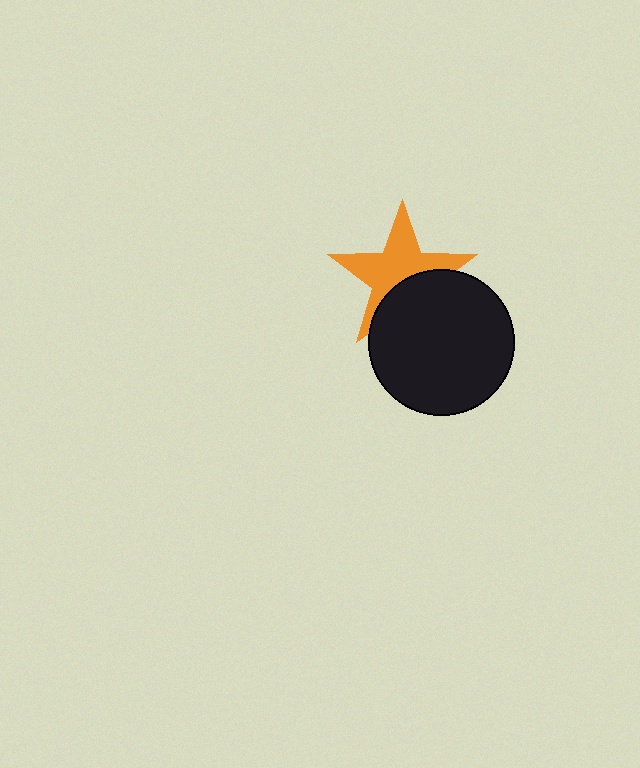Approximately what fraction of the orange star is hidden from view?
Roughly 38% of the orange star is hidden behind the black circle.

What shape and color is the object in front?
The object in front is a black circle.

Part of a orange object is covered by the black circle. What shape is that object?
It is a star.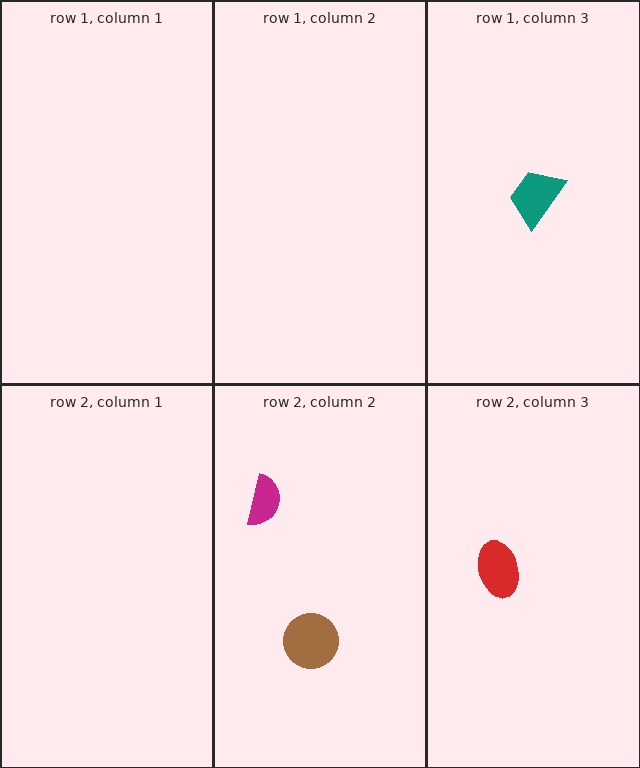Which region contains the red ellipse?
The row 2, column 3 region.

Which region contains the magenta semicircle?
The row 2, column 2 region.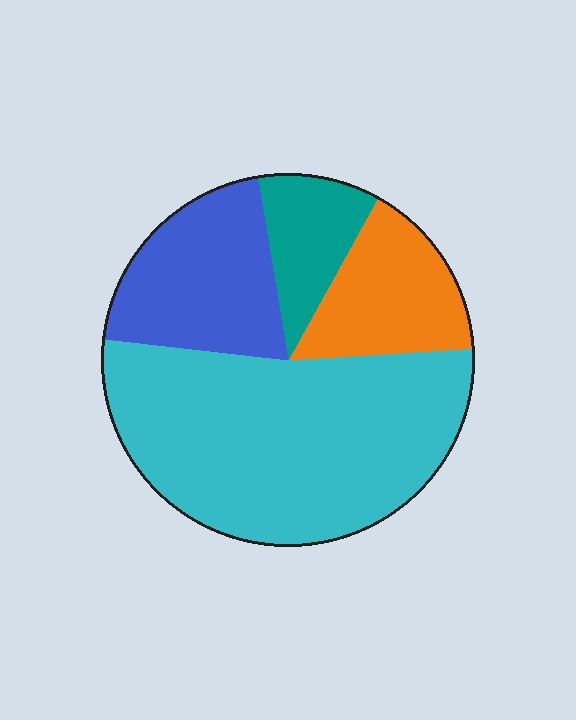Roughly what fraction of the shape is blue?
Blue covers about 20% of the shape.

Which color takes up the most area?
Cyan, at roughly 55%.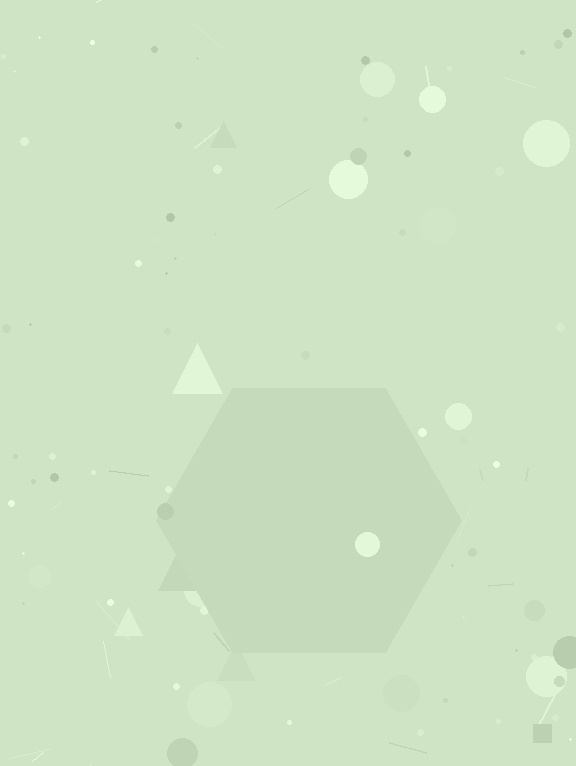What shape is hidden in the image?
A hexagon is hidden in the image.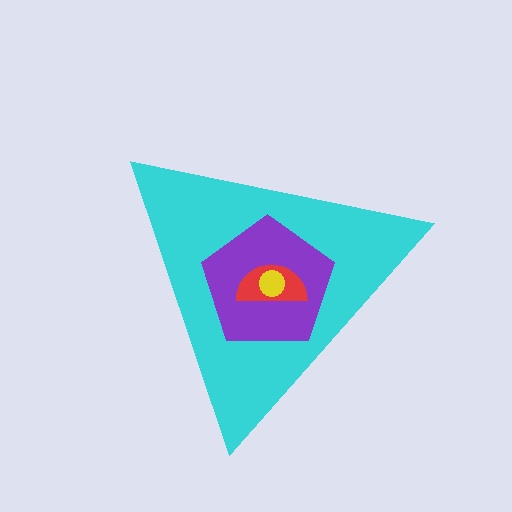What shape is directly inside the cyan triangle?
The purple pentagon.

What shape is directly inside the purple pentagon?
The red semicircle.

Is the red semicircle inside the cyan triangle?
Yes.